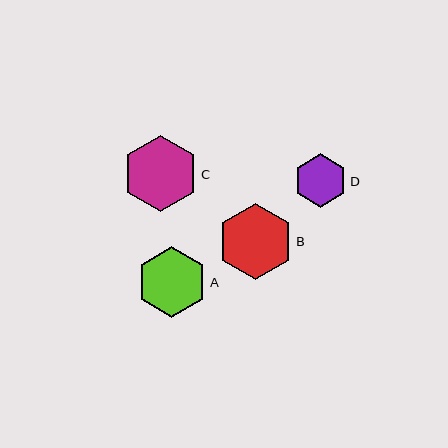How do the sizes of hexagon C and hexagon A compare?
Hexagon C and hexagon A are approximately the same size.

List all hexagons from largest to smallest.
From largest to smallest: C, B, A, D.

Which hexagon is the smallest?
Hexagon D is the smallest with a size of approximately 53 pixels.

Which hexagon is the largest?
Hexagon C is the largest with a size of approximately 76 pixels.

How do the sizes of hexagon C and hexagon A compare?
Hexagon C and hexagon A are approximately the same size.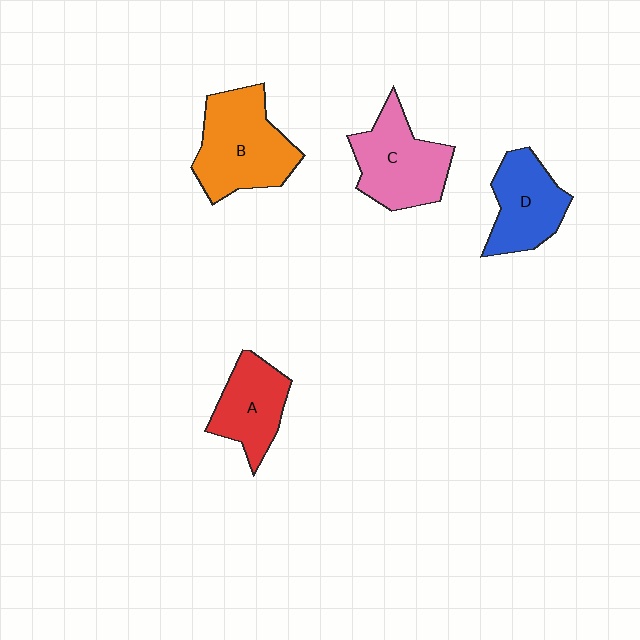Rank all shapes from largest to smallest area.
From largest to smallest: B (orange), C (pink), D (blue), A (red).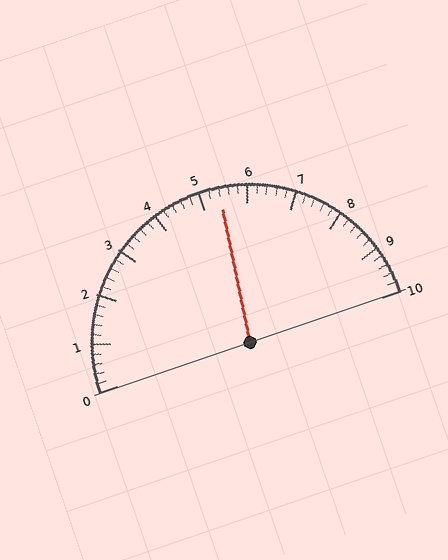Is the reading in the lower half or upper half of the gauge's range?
The reading is in the upper half of the range (0 to 10).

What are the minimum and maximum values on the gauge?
The gauge ranges from 0 to 10.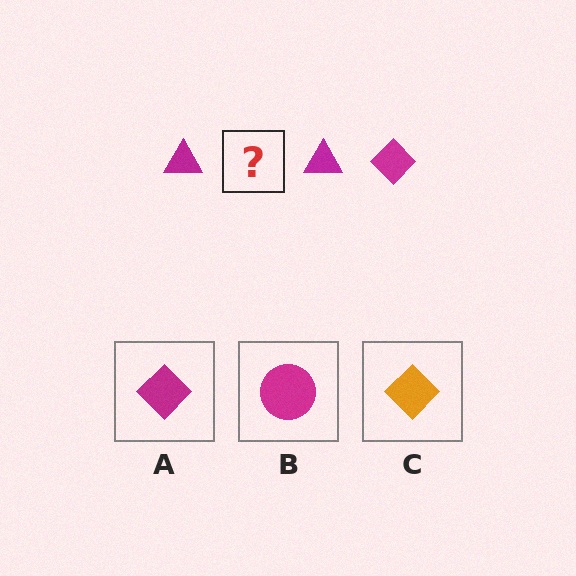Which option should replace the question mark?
Option A.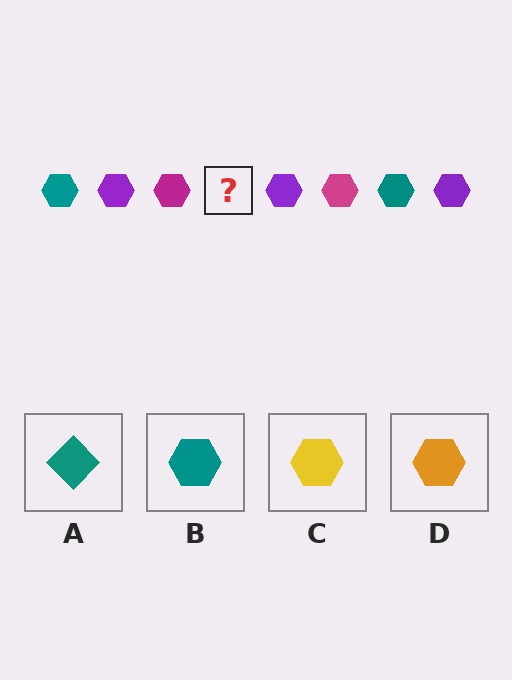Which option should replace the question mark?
Option B.